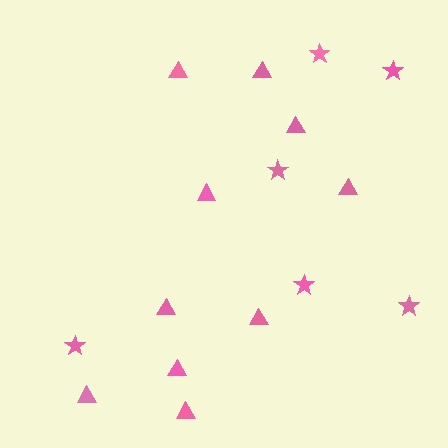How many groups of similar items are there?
There are 2 groups: one group of stars (6) and one group of triangles (10).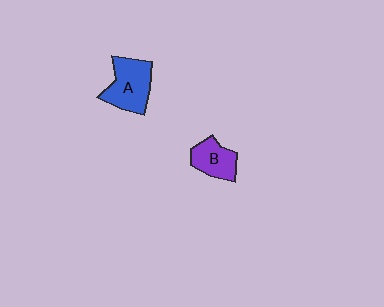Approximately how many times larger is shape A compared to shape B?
Approximately 1.4 times.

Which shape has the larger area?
Shape A (blue).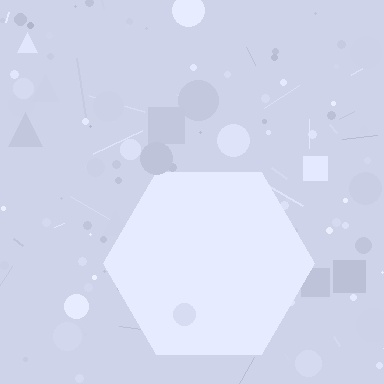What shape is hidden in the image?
A hexagon is hidden in the image.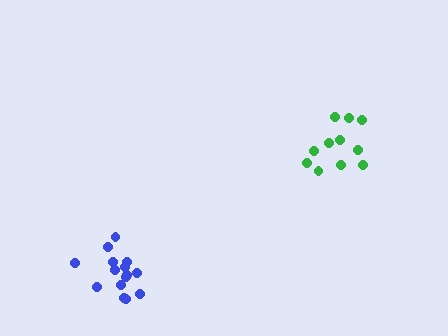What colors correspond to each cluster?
The clusters are colored: blue, green.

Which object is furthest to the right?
The green cluster is rightmost.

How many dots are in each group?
Group 1: 15 dots, Group 2: 11 dots (26 total).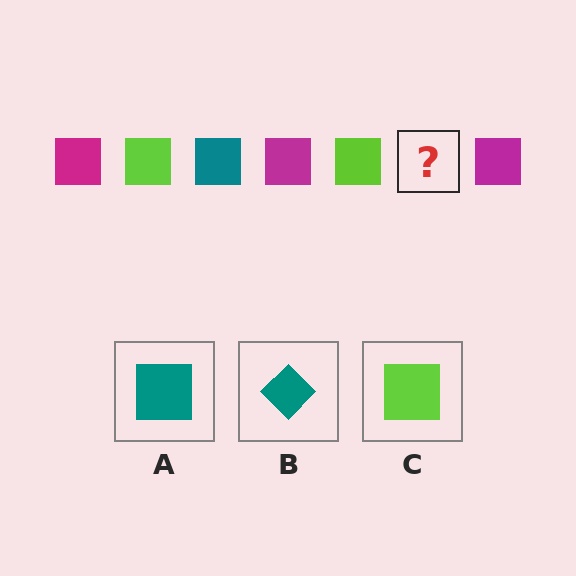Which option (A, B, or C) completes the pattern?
A.